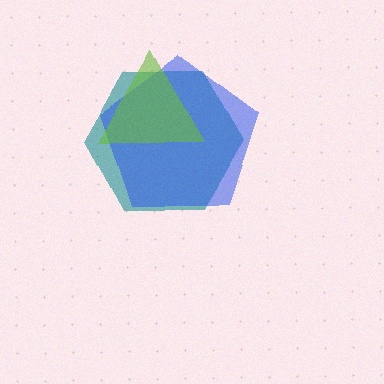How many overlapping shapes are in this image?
There are 3 overlapping shapes in the image.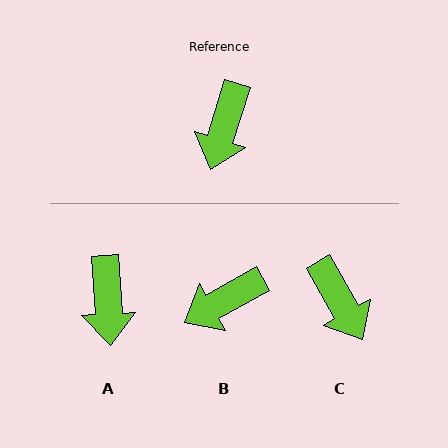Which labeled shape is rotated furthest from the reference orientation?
C, about 47 degrees away.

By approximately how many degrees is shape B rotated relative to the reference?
Approximately 44 degrees clockwise.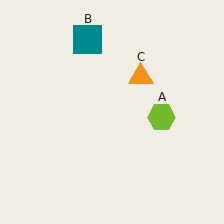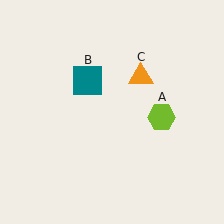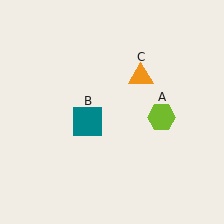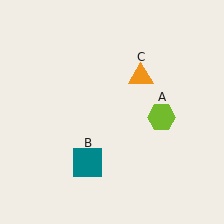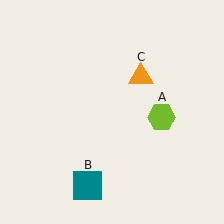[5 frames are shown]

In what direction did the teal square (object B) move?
The teal square (object B) moved down.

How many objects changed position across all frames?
1 object changed position: teal square (object B).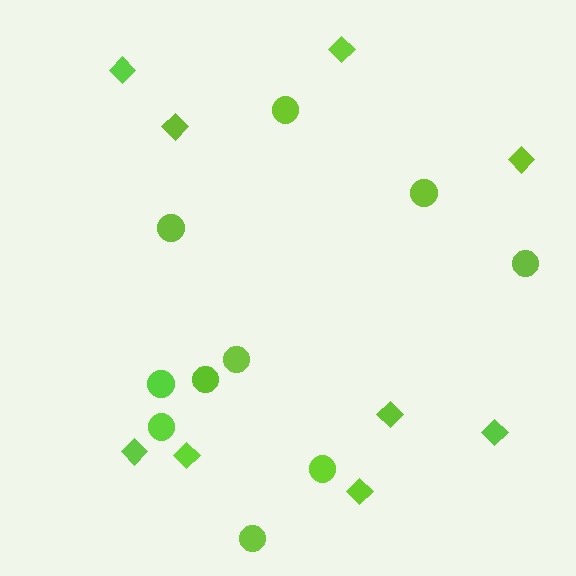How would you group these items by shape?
There are 2 groups: one group of diamonds (9) and one group of circles (10).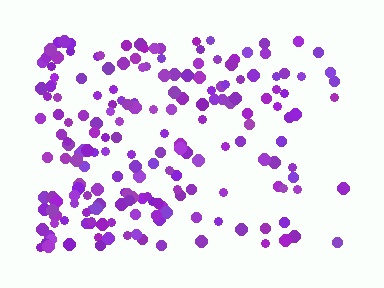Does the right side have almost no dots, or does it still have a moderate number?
Still a moderate number, just noticeably fewer than the left.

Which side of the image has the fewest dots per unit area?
The right.